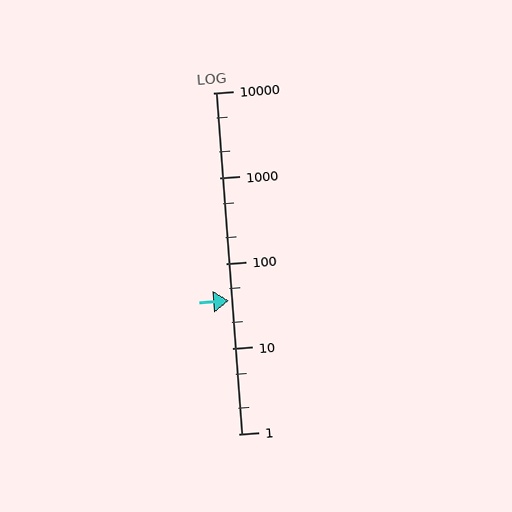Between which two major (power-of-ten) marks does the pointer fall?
The pointer is between 10 and 100.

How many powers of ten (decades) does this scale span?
The scale spans 4 decades, from 1 to 10000.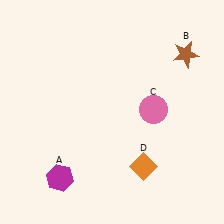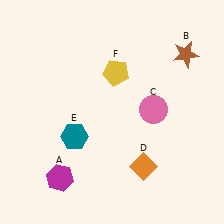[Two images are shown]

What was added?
A teal hexagon (E), a yellow pentagon (F) were added in Image 2.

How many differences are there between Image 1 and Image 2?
There are 2 differences between the two images.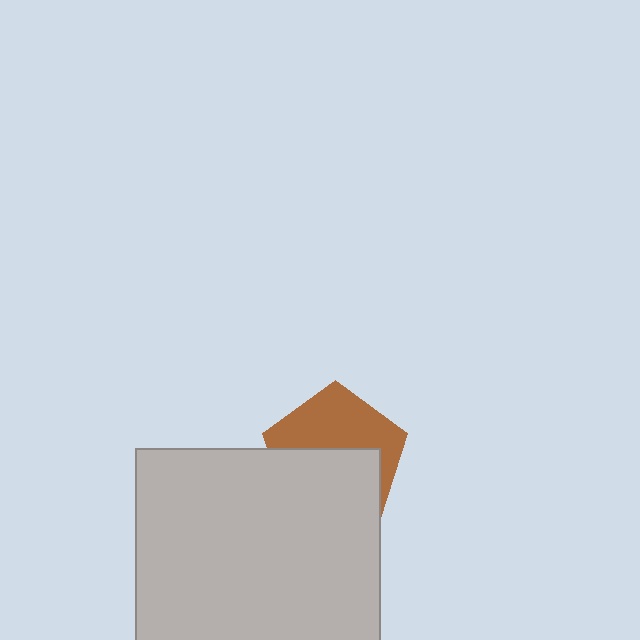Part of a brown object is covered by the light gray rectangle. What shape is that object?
It is a pentagon.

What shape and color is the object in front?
The object in front is a light gray rectangle.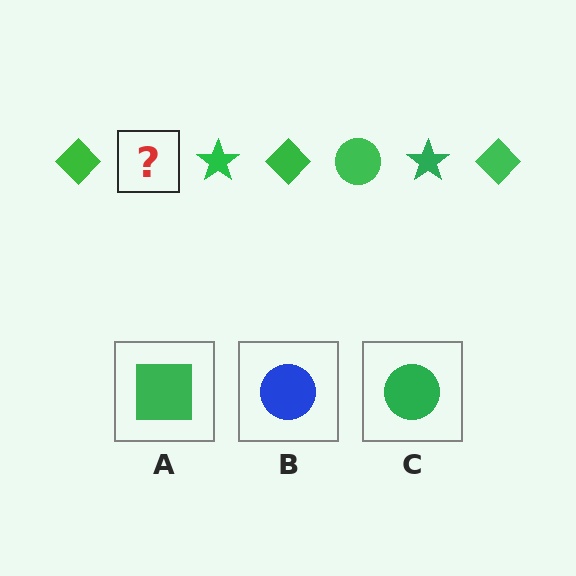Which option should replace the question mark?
Option C.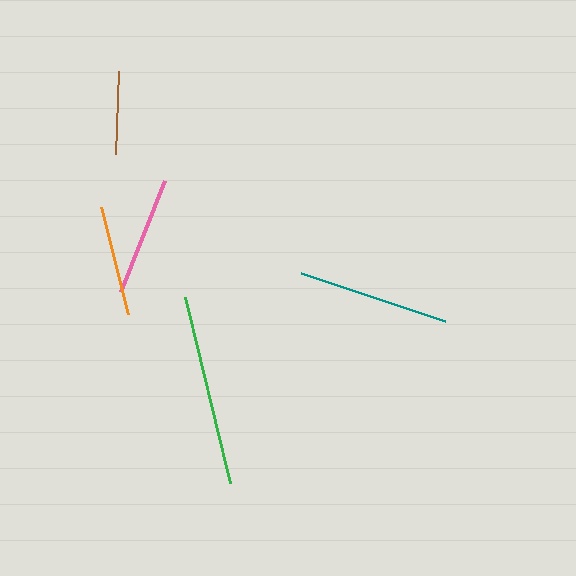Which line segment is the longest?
The green line is the longest at approximately 192 pixels.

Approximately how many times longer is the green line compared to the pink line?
The green line is approximately 1.6 times the length of the pink line.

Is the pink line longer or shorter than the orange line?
The pink line is longer than the orange line.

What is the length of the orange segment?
The orange segment is approximately 110 pixels long.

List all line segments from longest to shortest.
From longest to shortest: green, teal, pink, orange, brown.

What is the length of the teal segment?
The teal segment is approximately 152 pixels long.